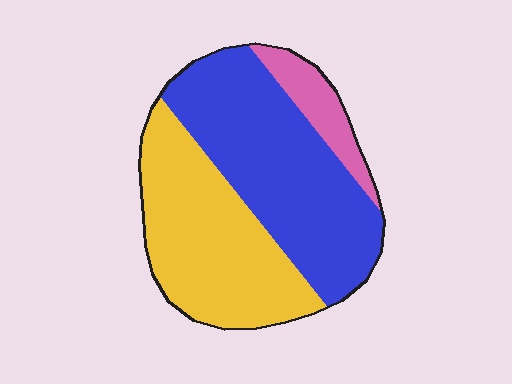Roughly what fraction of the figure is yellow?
Yellow covers 41% of the figure.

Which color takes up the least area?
Pink, at roughly 10%.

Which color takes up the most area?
Blue, at roughly 50%.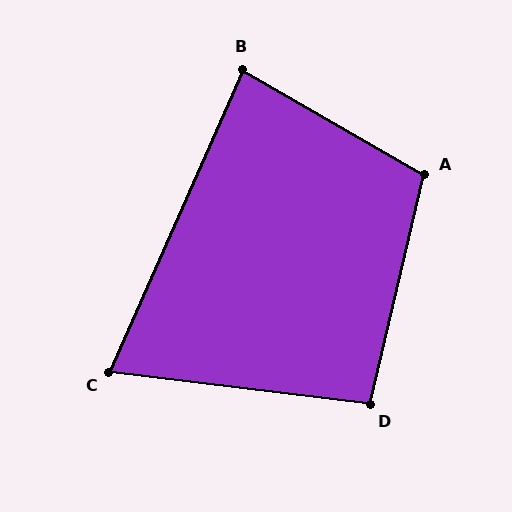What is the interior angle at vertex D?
Approximately 96 degrees (obtuse).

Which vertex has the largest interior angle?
A, at approximately 107 degrees.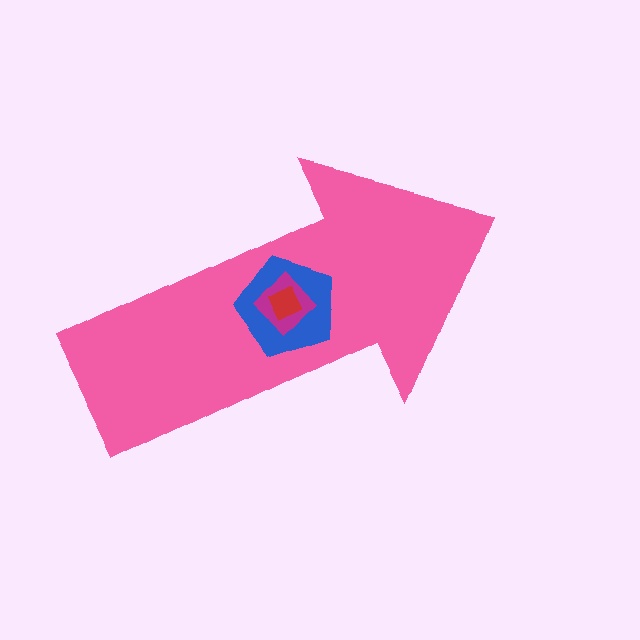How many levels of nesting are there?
4.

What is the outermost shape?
The pink arrow.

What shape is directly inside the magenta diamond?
The red diamond.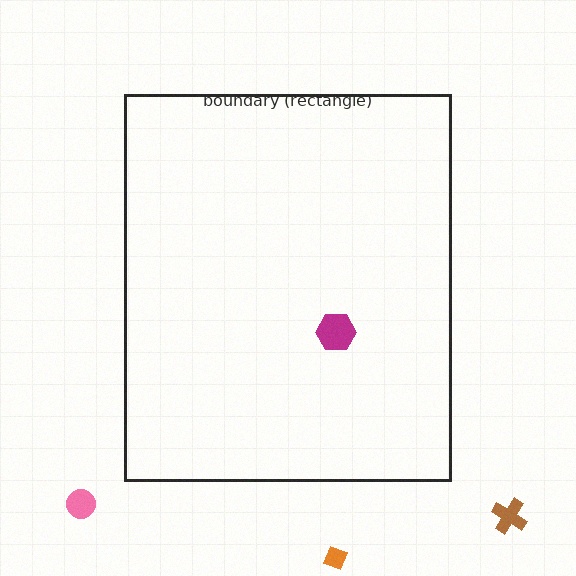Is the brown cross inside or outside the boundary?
Outside.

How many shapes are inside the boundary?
1 inside, 3 outside.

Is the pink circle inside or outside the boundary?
Outside.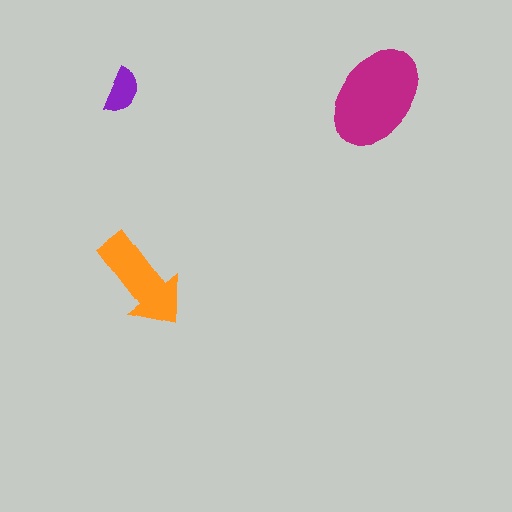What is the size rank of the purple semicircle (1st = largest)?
3rd.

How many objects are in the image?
There are 3 objects in the image.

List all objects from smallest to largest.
The purple semicircle, the orange arrow, the magenta ellipse.